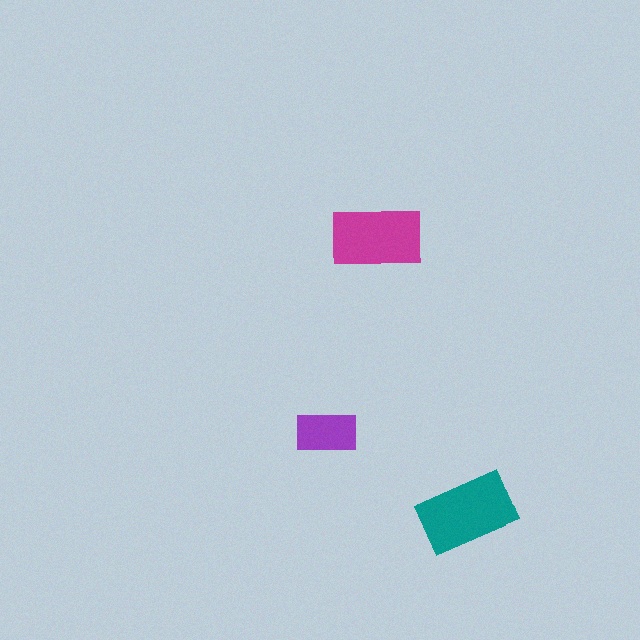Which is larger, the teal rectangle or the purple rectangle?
The teal one.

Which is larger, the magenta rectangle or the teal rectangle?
The teal one.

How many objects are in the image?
There are 3 objects in the image.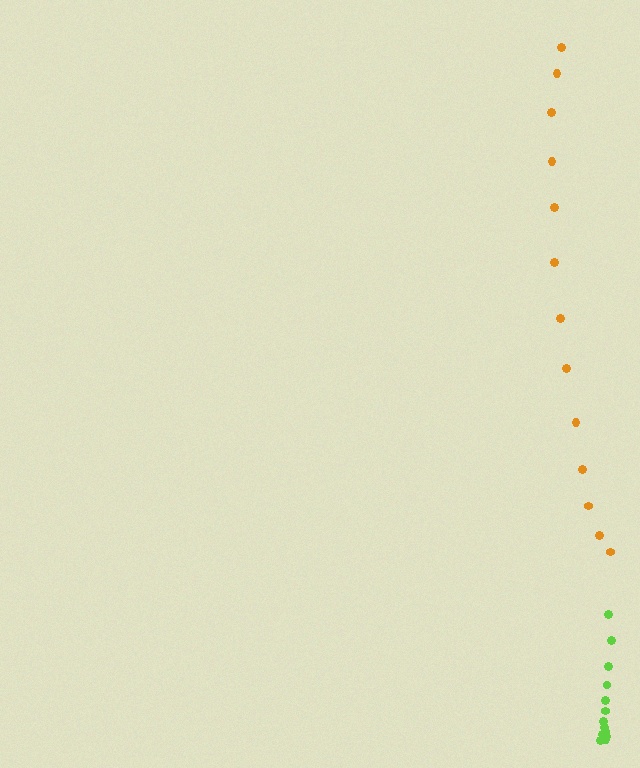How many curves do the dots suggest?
There are 2 distinct paths.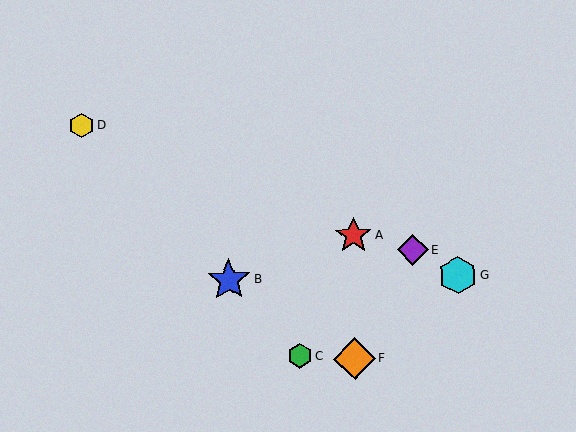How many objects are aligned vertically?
2 objects (A, F) are aligned vertically.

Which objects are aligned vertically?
Objects A, F are aligned vertically.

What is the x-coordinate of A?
Object A is at x≈353.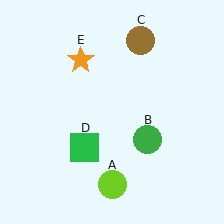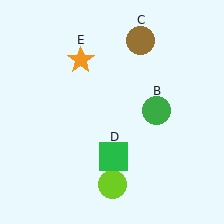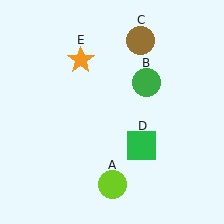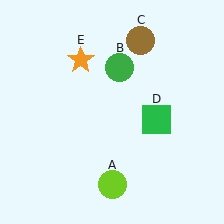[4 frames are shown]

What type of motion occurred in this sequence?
The green circle (object B), green square (object D) rotated counterclockwise around the center of the scene.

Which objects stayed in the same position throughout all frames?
Lime circle (object A) and brown circle (object C) and orange star (object E) remained stationary.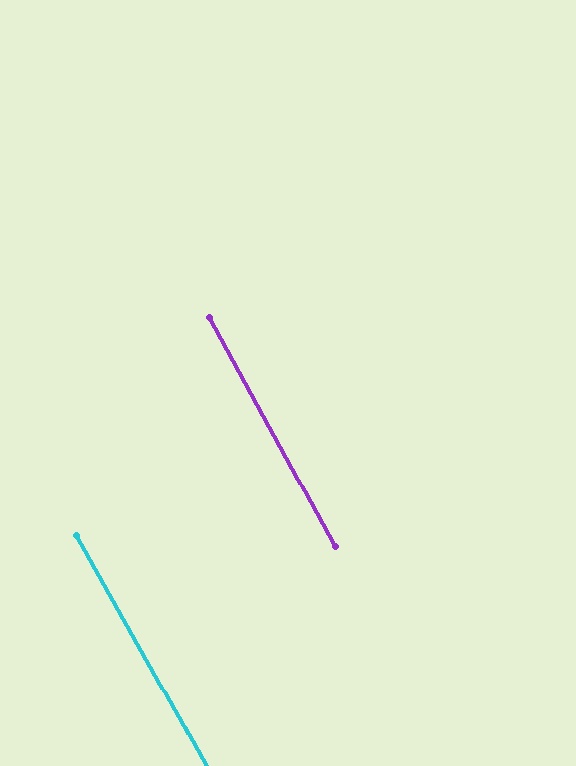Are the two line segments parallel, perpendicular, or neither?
Parallel — their directions differ by only 0.5°.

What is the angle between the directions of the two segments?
Approximately 0 degrees.